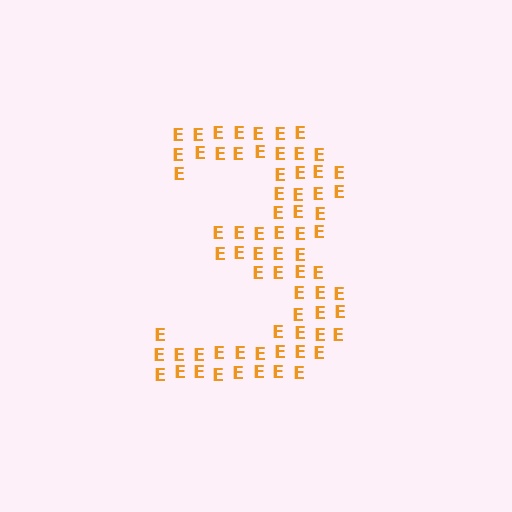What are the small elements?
The small elements are letter E's.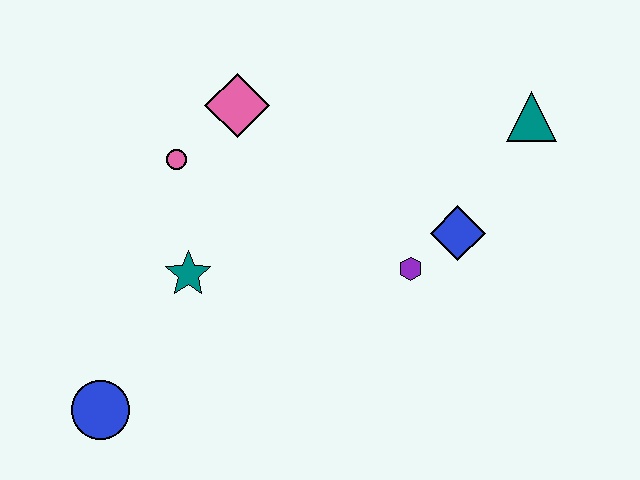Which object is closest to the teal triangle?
The blue diamond is closest to the teal triangle.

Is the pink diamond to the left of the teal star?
No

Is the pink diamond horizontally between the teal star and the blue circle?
No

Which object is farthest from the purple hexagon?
The blue circle is farthest from the purple hexagon.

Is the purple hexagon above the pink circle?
No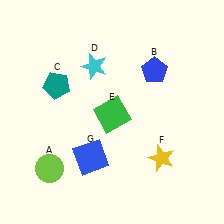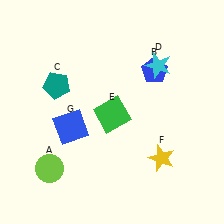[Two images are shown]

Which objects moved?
The objects that moved are: the cyan star (D), the blue square (G).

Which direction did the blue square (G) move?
The blue square (G) moved up.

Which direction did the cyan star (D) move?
The cyan star (D) moved right.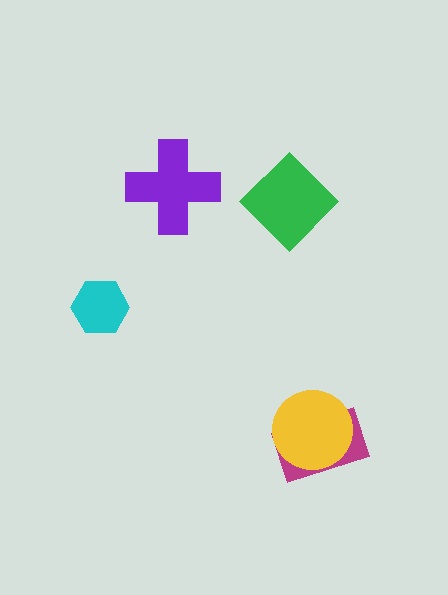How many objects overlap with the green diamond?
0 objects overlap with the green diamond.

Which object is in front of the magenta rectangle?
The yellow circle is in front of the magenta rectangle.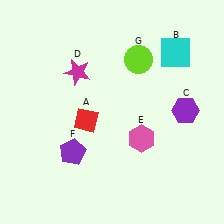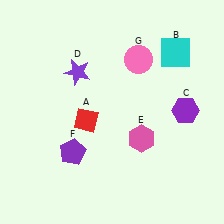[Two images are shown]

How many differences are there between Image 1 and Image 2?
There are 2 differences between the two images.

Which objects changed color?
D changed from magenta to purple. G changed from lime to pink.